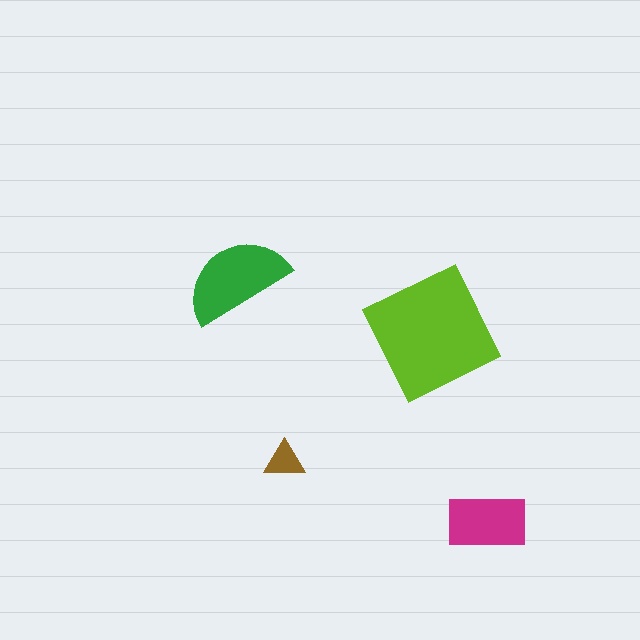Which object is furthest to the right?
The magenta rectangle is rightmost.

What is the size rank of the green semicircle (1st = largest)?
2nd.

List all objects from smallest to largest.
The brown triangle, the magenta rectangle, the green semicircle, the lime square.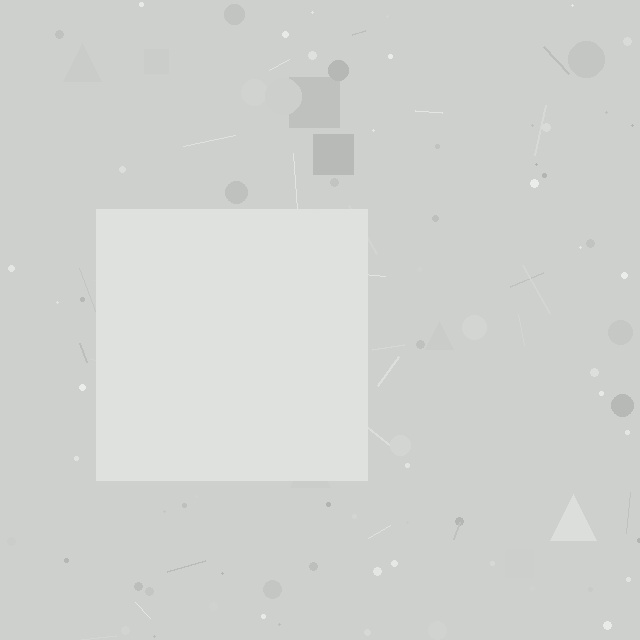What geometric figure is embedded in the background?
A square is embedded in the background.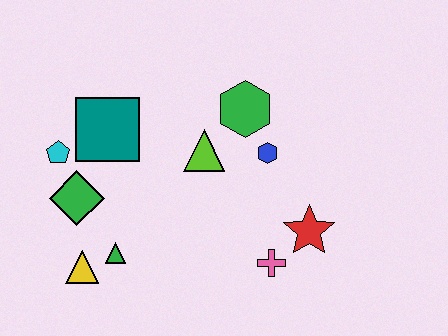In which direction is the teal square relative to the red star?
The teal square is to the left of the red star.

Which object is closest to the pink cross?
The red star is closest to the pink cross.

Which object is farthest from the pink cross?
The cyan pentagon is farthest from the pink cross.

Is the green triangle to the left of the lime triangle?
Yes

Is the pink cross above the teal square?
No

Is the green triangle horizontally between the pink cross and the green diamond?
Yes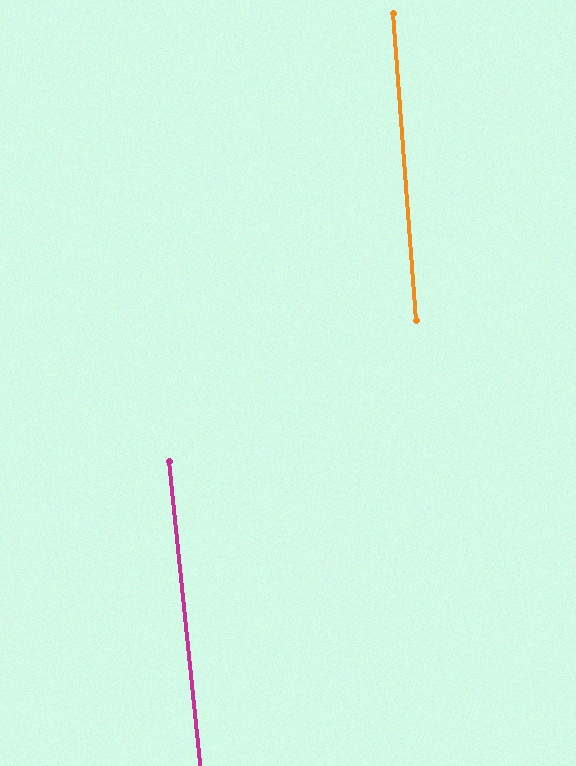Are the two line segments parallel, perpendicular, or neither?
Parallel — their directions differ by only 1.6°.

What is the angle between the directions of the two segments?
Approximately 2 degrees.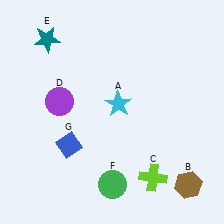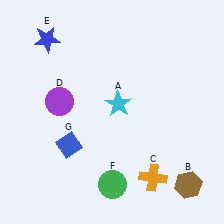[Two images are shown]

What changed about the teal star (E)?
In Image 1, E is teal. In Image 2, it changed to blue.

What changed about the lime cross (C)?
In Image 1, C is lime. In Image 2, it changed to orange.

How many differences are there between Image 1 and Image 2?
There are 2 differences between the two images.